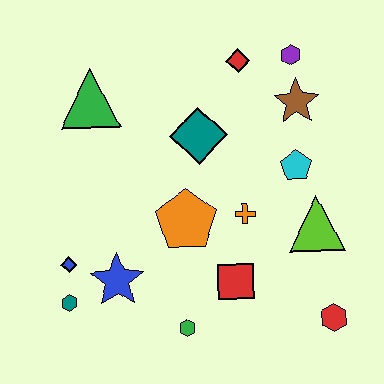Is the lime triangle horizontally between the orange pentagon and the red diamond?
No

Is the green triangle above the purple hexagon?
No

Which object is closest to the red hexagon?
The lime triangle is closest to the red hexagon.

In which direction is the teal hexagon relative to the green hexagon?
The teal hexagon is to the left of the green hexagon.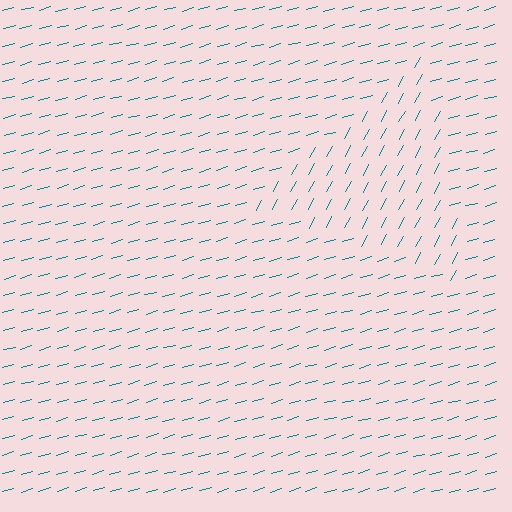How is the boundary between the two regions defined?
The boundary is defined purely by a change in line orientation (approximately 45 degrees difference). All lines are the same color and thickness.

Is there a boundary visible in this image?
Yes, there is a texture boundary formed by a change in line orientation.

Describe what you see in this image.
The image is filled with small teal line segments. A triangle region in the image has lines oriented differently from the surrounding lines, creating a visible texture boundary.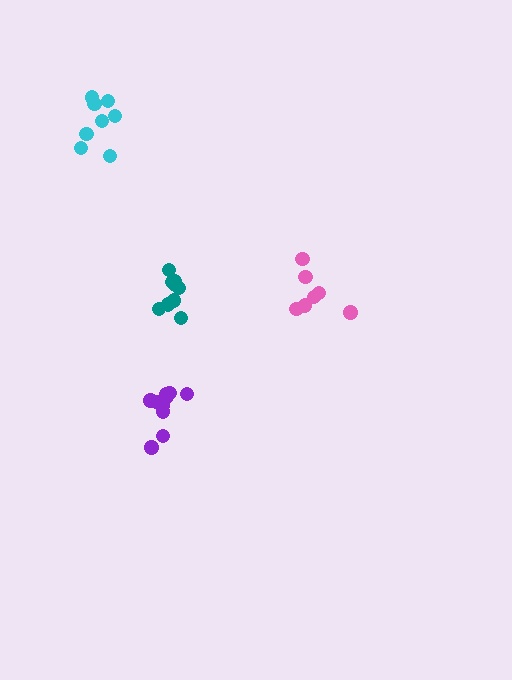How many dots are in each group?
Group 1: 7 dots, Group 2: 8 dots, Group 3: 9 dots, Group 4: 10 dots (34 total).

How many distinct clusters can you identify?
There are 4 distinct clusters.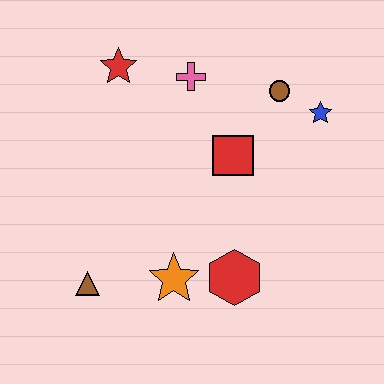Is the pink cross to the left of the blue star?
Yes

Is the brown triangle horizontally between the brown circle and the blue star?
No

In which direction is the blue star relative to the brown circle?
The blue star is to the right of the brown circle.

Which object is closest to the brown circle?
The blue star is closest to the brown circle.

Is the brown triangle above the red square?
No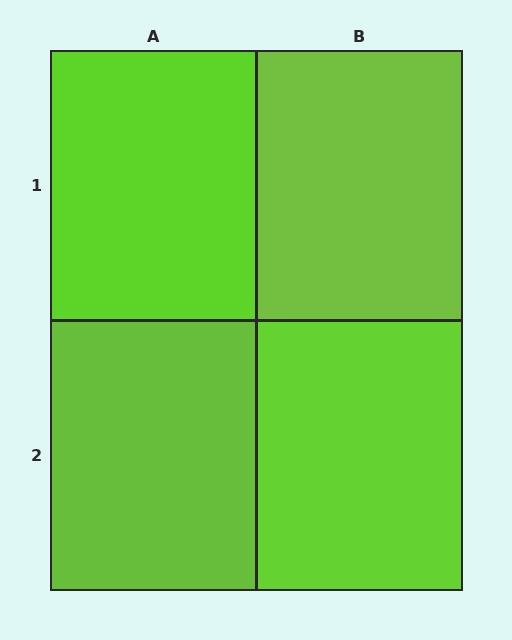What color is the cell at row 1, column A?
Lime.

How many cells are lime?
4 cells are lime.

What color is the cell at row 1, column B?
Lime.